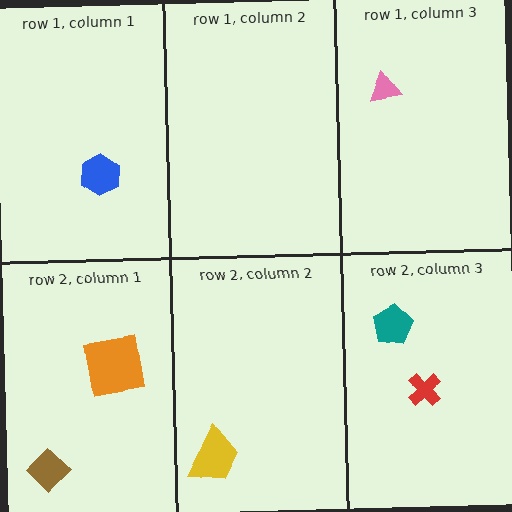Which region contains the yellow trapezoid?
The row 2, column 2 region.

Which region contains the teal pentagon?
The row 2, column 3 region.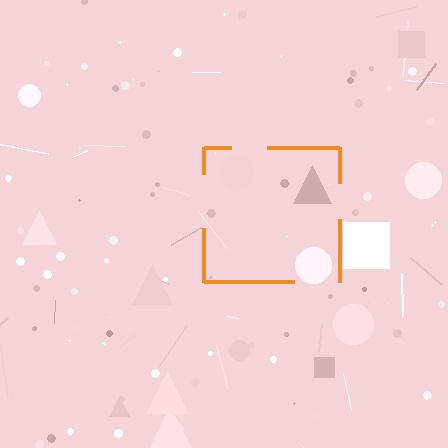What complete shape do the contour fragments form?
The contour fragments form a square.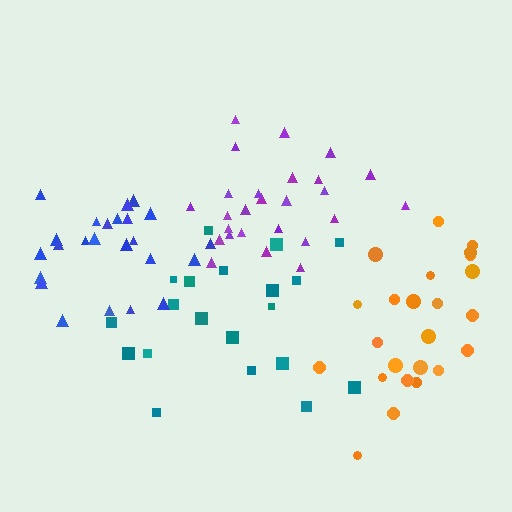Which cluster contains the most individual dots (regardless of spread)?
Purple (26).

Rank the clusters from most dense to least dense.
purple, orange, blue, teal.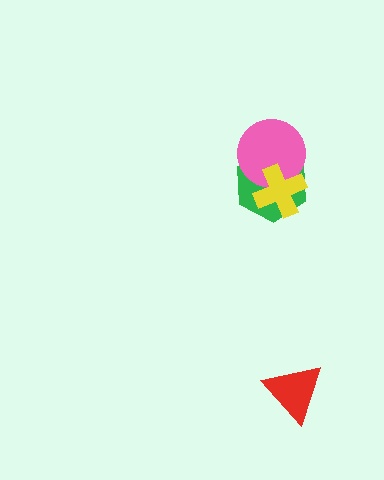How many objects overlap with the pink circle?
2 objects overlap with the pink circle.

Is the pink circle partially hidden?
Yes, it is partially covered by another shape.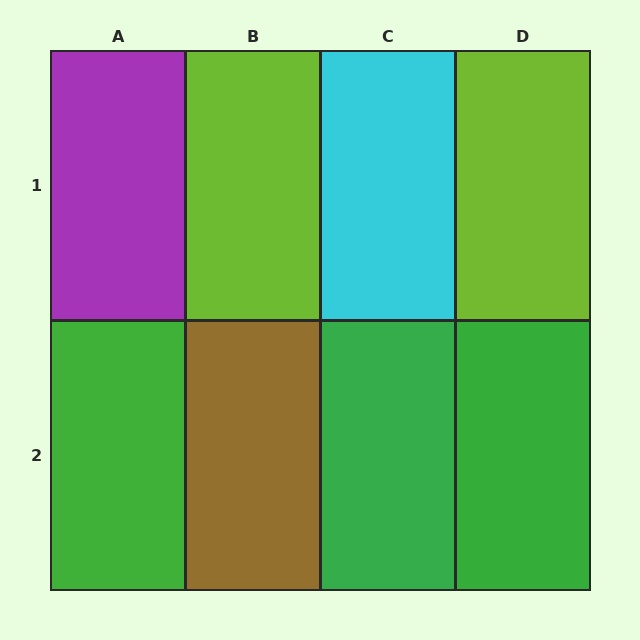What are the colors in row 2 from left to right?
Green, brown, green, green.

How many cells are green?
3 cells are green.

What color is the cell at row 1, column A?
Purple.